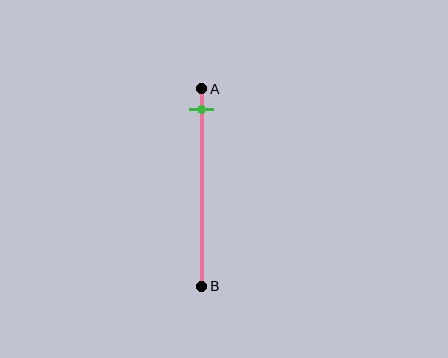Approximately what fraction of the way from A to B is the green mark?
The green mark is approximately 10% of the way from A to B.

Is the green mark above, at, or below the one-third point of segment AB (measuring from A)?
The green mark is above the one-third point of segment AB.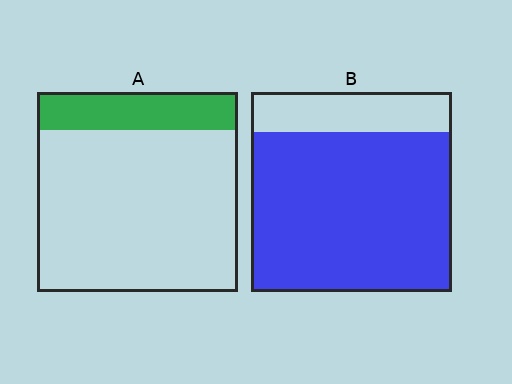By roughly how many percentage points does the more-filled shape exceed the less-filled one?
By roughly 60 percentage points (B over A).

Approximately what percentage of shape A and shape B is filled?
A is approximately 20% and B is approximately 80%.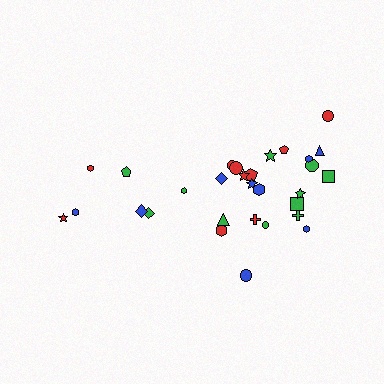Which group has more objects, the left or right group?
The right group.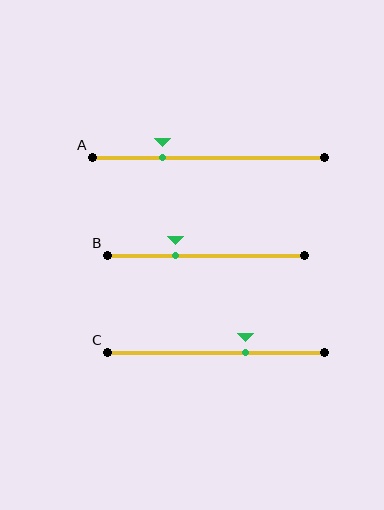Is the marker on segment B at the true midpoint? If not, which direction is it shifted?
No, the marker on segment B is shifted to the left by about 15% of the segment length.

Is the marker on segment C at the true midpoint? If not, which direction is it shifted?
No, the marker on segment C is shifted to the right by about 14% of the segment length.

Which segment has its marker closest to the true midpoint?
Segment C has its marker closest to the true midpoint.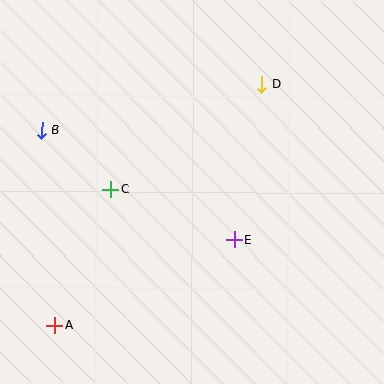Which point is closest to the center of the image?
Point E at (234, 240) is closest to the center.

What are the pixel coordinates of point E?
Point E is at (234, 240).